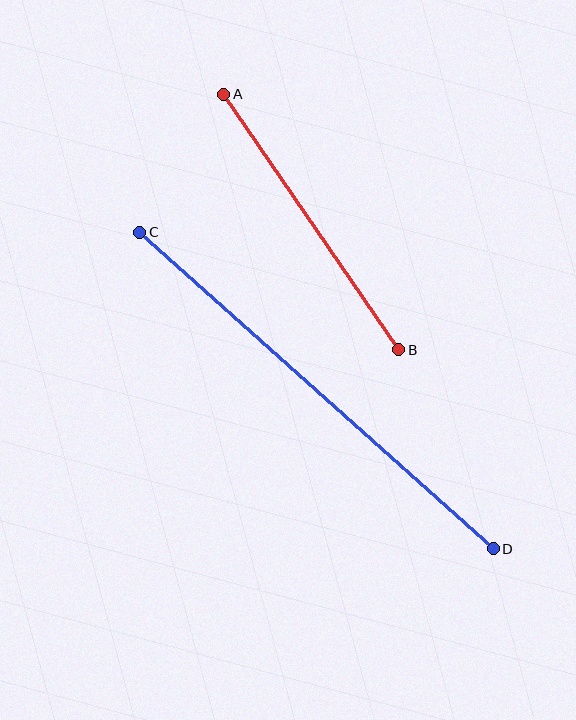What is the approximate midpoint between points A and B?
The midpoint is at approximately (311, 222) pixels.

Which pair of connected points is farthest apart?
Points C and D are farthest apart.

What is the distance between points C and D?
The distance is approximately 475 pixels.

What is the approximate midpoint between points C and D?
The midpoint is at approximately (316, 390) pixels.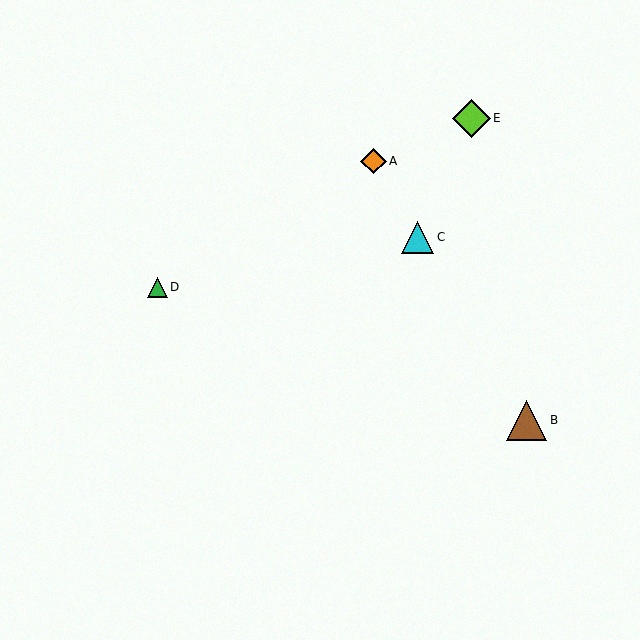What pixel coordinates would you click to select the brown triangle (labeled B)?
Click at (527, 420) to select the brown triangle B.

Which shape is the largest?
The brown triangle (labeled B) is the largest.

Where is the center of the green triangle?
The center of the green triangle is at (157, 287).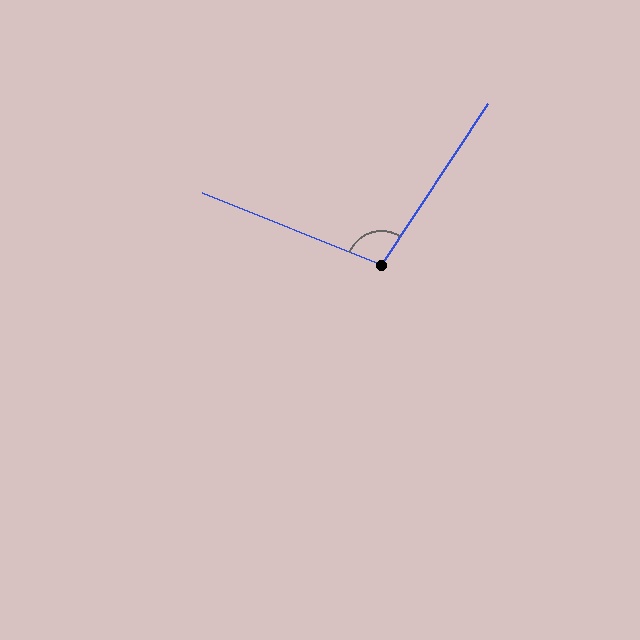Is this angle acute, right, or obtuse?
It is obtuse.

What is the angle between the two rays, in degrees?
Approximately 101 degrees.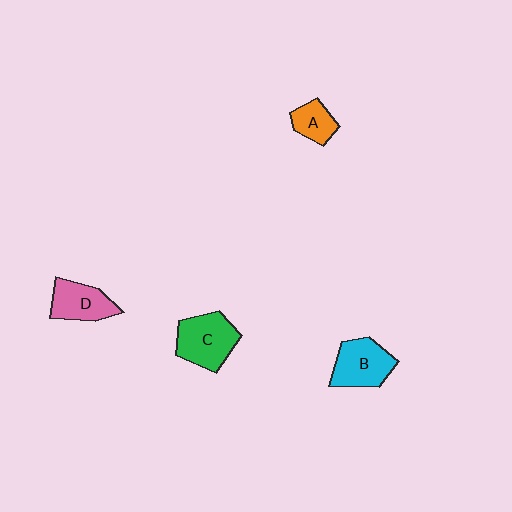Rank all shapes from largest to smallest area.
From largest to smallest: C (green), B (cyan), D (pink), A (orange).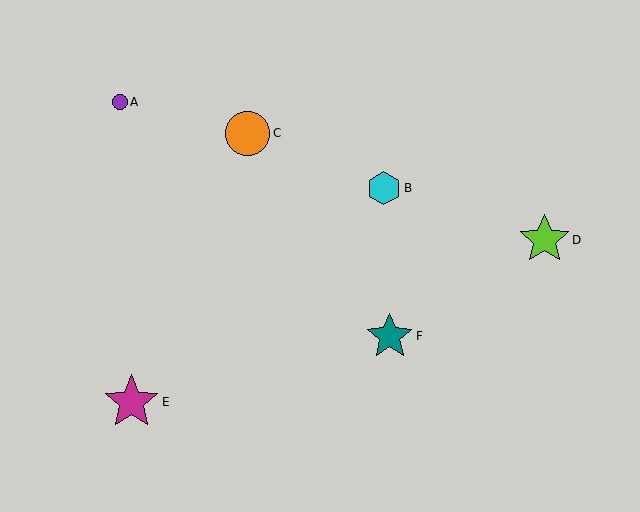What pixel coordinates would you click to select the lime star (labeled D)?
Click at (544, 240) to select the lime star D.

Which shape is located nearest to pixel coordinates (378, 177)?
The cyan hexagon (labeled B) at (384, 188) is nearest to that location.